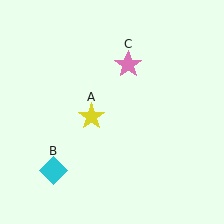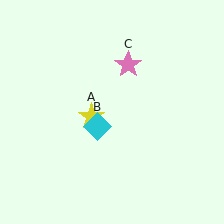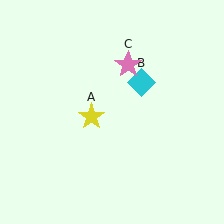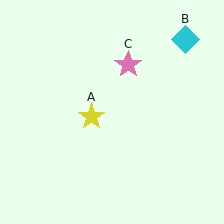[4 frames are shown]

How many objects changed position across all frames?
1 object changed position: cyan diamond (object B).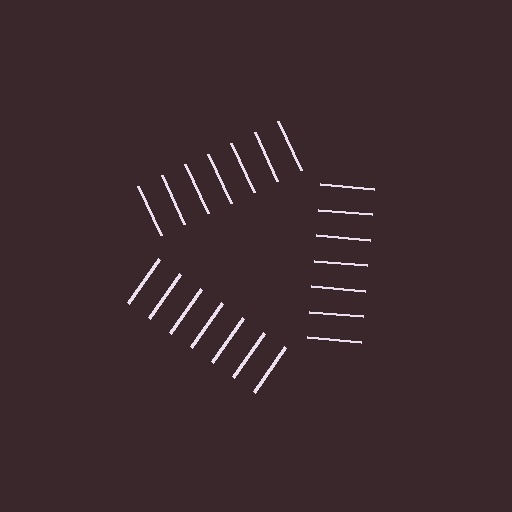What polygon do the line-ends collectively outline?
An illusory triangle — the line segments terminate on its edges but no continuous stroke is drawn.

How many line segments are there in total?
21 — 7 along each of the 3 edges.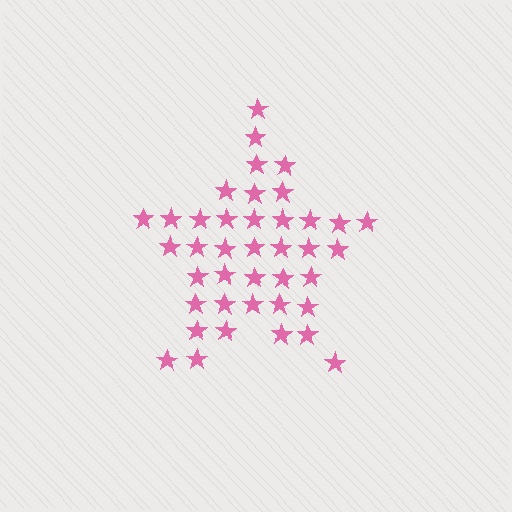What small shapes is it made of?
It is made of small stars.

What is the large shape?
The large shape is a star.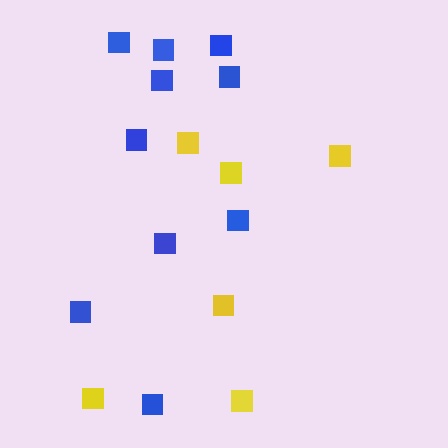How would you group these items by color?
There are 2 groups: one group of blue squares (10) and one group of yellow squares (6).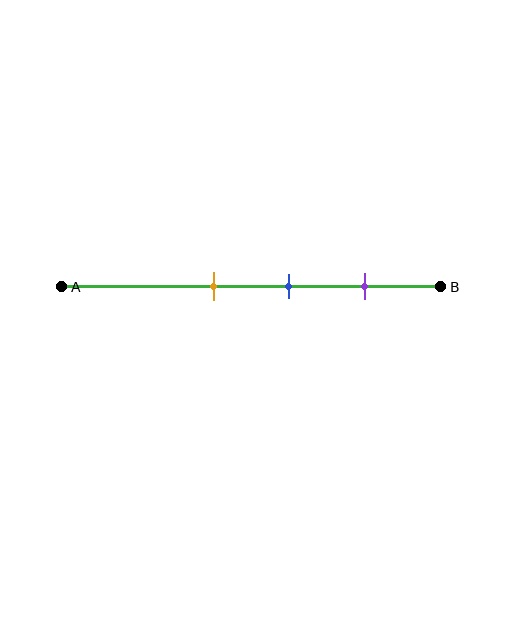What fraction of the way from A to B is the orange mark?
The orange mark is approximately 40% (0.4) of the way from A to B.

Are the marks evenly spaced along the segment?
Yes, the marks are approximately evenly spaced.